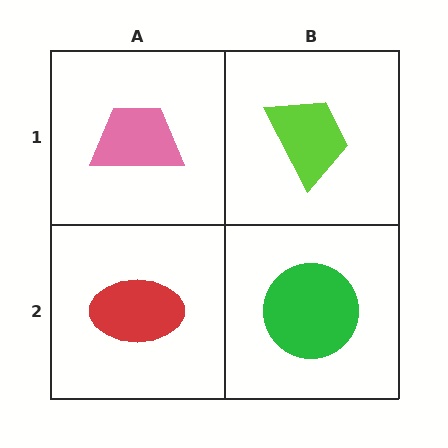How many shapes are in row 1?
2 shapes.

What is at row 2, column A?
A red ellipse.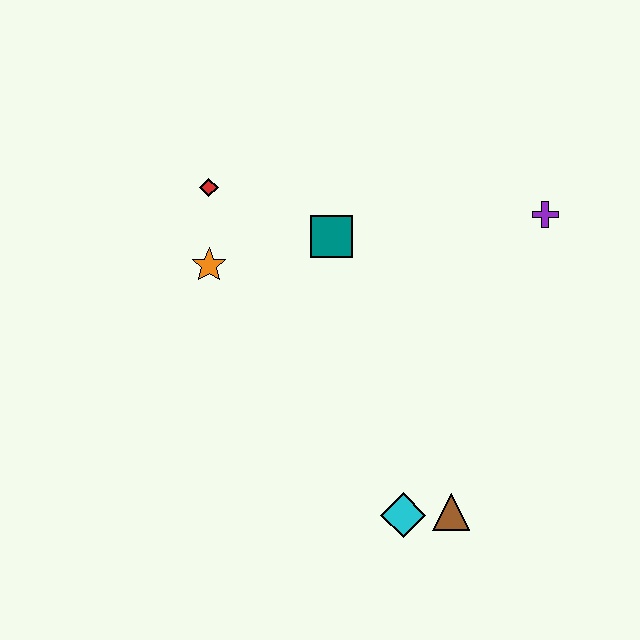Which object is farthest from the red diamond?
The brown triangle is farthest from the red diamond.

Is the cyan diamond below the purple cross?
Yes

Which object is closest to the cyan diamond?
The brown triangle is closest to the cyan diamond.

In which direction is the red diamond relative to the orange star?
The red diamond is above the orange star.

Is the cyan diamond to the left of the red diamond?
No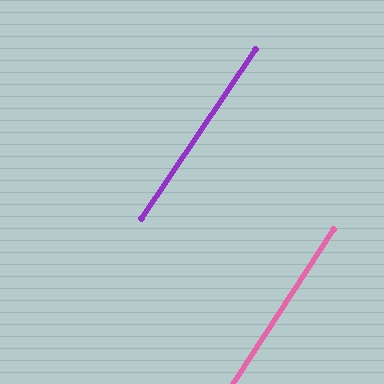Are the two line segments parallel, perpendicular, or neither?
Parallel — their directions differ by only 1.0°.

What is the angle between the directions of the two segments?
Approximately 1 degree.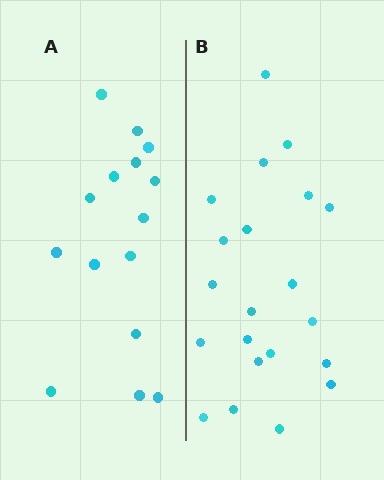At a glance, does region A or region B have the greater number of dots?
Region B (the right region) has more dots.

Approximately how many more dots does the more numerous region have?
Region B has about 6 more dots than region A.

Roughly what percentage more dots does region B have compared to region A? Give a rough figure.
About 40% more.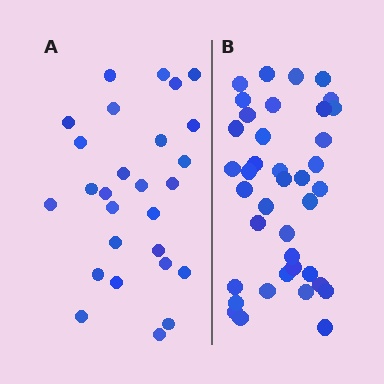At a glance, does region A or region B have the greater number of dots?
Region B (the right region) has more dots.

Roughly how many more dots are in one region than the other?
Region B has roughly 12 or so more dots than region A.